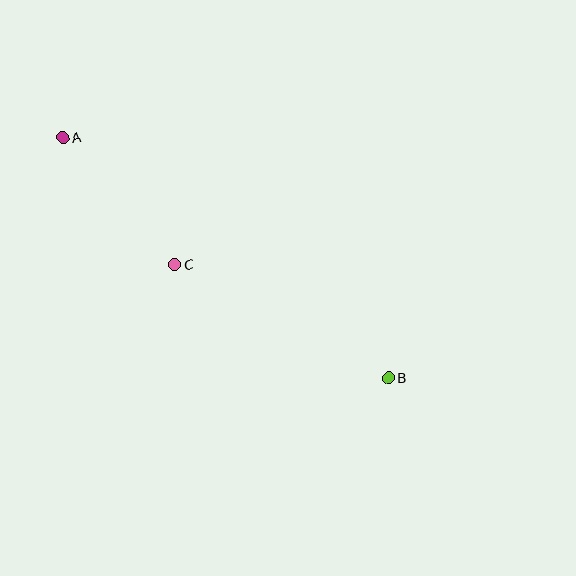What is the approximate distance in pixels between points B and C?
The distance between B and C is approximately 242 pixels.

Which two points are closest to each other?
Points A and C are closest to each other.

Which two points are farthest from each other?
Points A and B are farthest from each other.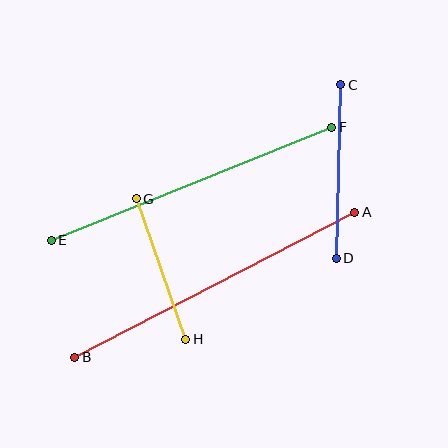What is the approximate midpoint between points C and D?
The midpoint is at approximately (338, 171) pixels.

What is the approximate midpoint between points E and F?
The midpoint is at approximately (192, 184) pixels.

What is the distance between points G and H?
The distance is approximately 149 pixels.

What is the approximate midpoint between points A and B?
The midpoint is at approximately (215, 285) pixels.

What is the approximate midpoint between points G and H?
The midpoint is at approximately (161, 269) pixels.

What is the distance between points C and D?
The distance is approximately 173 pixels.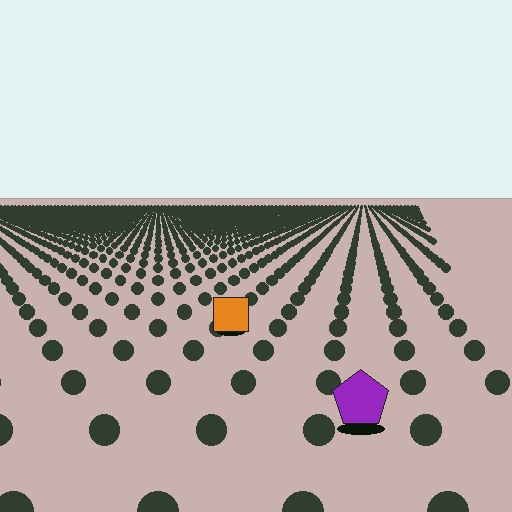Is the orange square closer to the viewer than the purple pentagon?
No. The purple pentagon is closer — you can tell from the texture gradient: the ground texture is coarser near it.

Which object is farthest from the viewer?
The orange square is farthest from the viewer. It appears smaller and the ground texture around it is denser.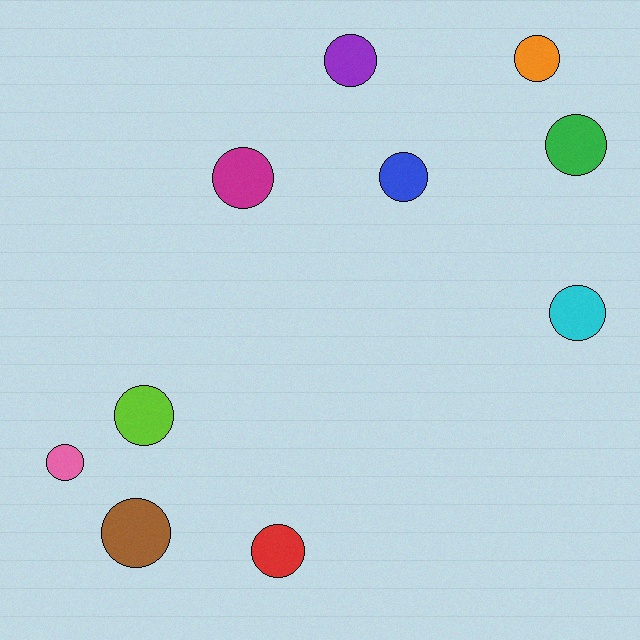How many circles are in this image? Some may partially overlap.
There are 10 circles.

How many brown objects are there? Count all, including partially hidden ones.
There is 1 brown object.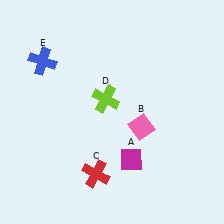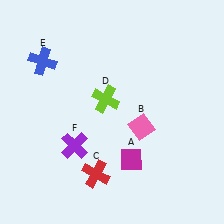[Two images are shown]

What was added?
A purple cross (F) was added in Image 2.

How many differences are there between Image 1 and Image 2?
There is 1 difference between the two images.